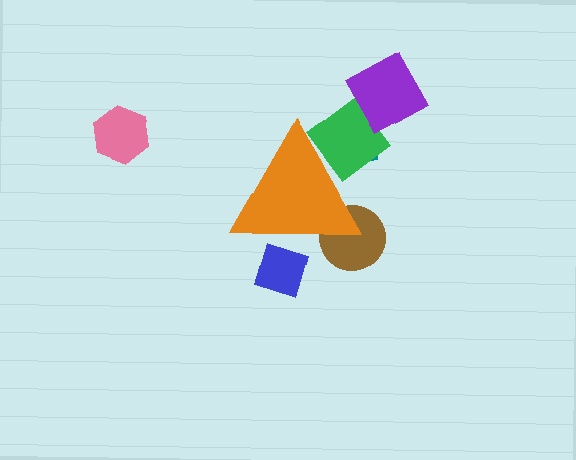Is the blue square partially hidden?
Yes, the blue square is partially hidden behind the orange triangle.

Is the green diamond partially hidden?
Yes, the green diamond is partially hidden behind the orange triangle.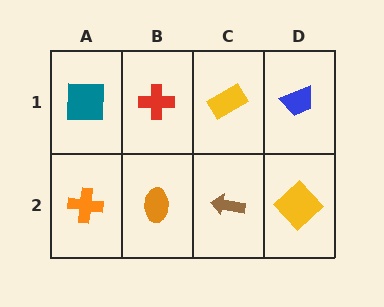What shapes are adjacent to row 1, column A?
An orange cross (row 2, column A), a red cross (row 1, column B).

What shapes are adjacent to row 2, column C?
A yellow rectangle (row 1, column C), an orange ellipse (row 2, column B), a yellow diamond (row 2, column D).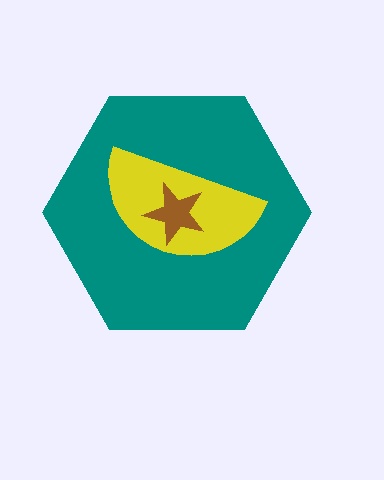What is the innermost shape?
The brown star.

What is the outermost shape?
The teal hexagon.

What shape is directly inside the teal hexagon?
The yellow semicircle.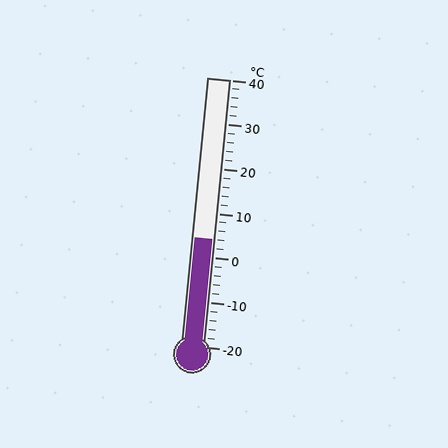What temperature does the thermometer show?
The thermometer shows approximately 4°C.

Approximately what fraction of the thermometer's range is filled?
The thermometer is filled to approximately 40% of its range.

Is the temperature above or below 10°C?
The temperature is below 10°C.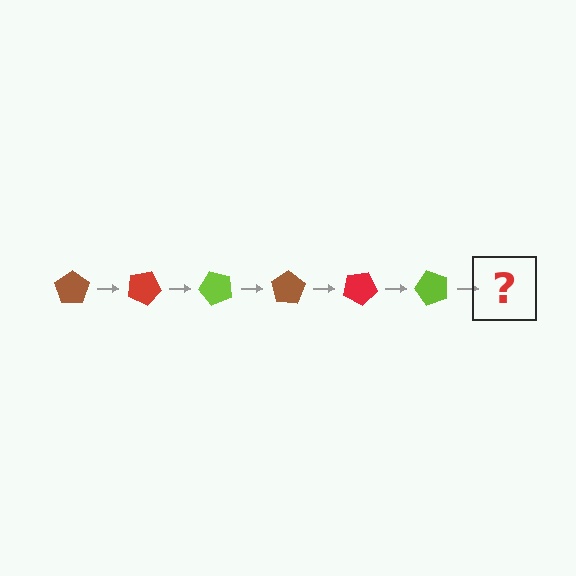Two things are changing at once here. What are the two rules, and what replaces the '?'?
The two rules are that it rotates 25 degrees each step and the color cycles through brown, red, and lime. The '?' should be a brown pentagon, rotated 150 degrees from the start.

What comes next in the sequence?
The next element should be a brown pentagon, rotated 150 degrees from the start.